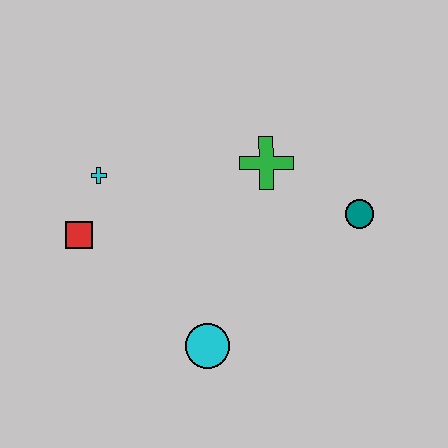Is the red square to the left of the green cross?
Yes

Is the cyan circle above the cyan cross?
No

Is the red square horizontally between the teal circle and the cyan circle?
No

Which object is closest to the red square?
The cyan cross is closest to the red square.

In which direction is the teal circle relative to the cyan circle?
The teal circle is to the right of the cyan circle.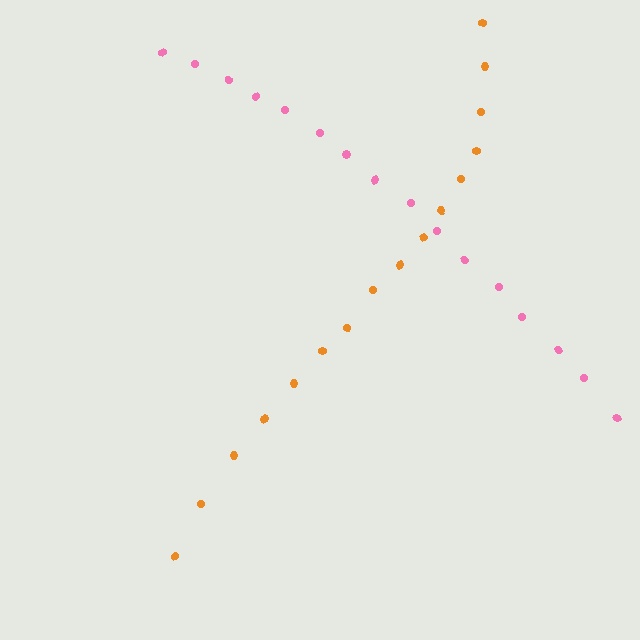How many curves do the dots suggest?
There are 2 distinct paths.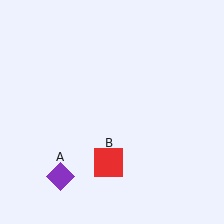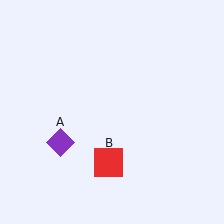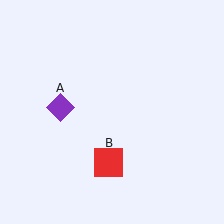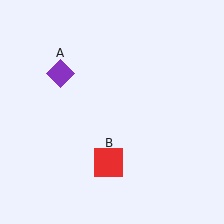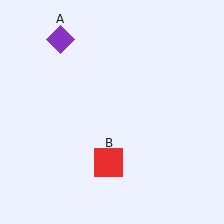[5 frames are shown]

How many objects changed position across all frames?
1 object changed position: purple diamond (object A).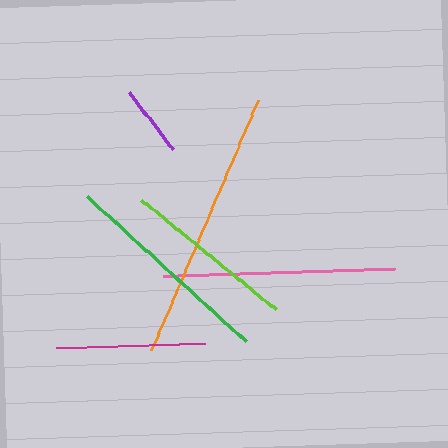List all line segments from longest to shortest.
From longest to shortest: orange, pink, green, lime, magenta, purple.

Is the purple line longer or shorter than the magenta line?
The magenta line is longer than the purple line.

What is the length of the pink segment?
The pink segment is approximately 232 pixels long.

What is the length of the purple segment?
The purple segment is approximately 71 pixels long.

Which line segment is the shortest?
The purple line is the shortest at approximately 71 pixels.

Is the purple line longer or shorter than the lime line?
The lime line is longer than the purple line.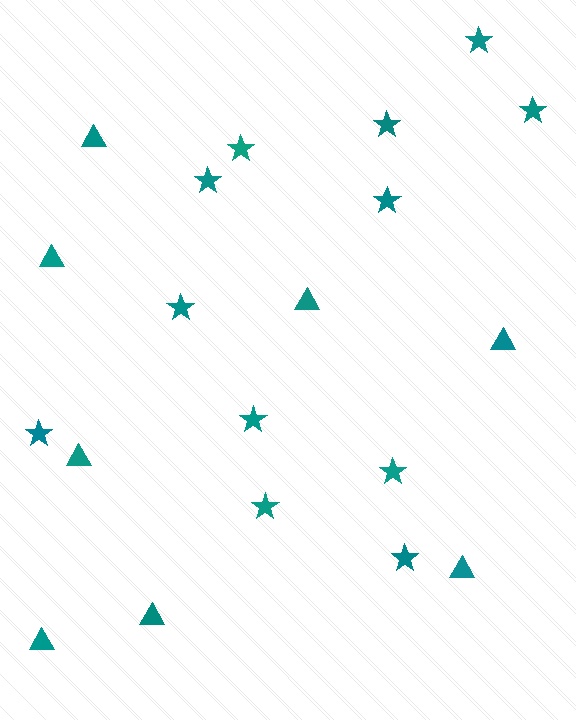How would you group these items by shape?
There are 2 groups: one group of triangles (8) and one group of stars (12).